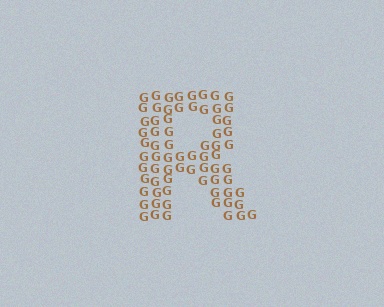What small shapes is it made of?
It is made of small letter G's.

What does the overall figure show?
The overall figure shows the letter R.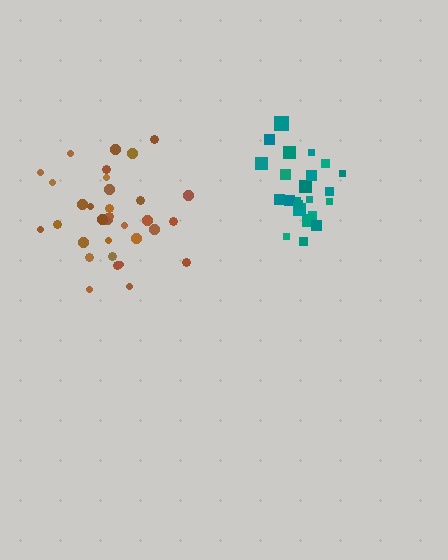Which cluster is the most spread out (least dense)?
Brown.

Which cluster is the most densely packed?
Teal.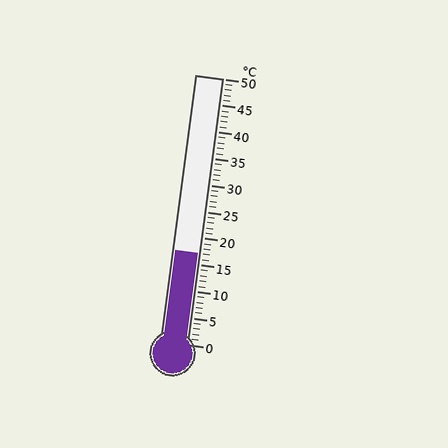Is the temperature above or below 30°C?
The temperature is below 30°C.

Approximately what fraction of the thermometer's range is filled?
The thermometer is filled to approximately 35% of its range.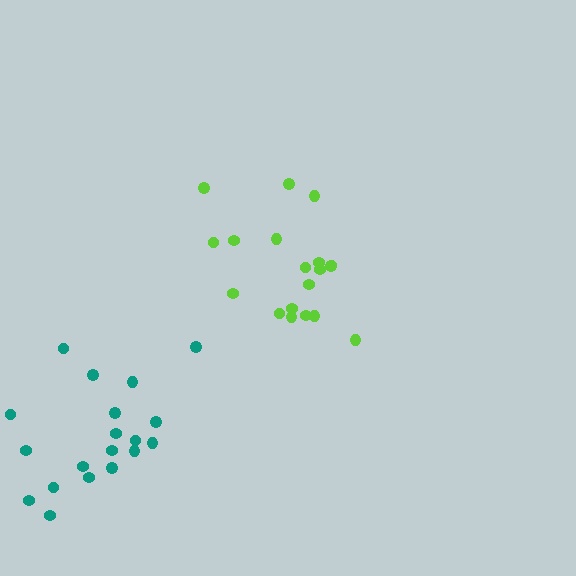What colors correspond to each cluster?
The clusters are colored: lime, teal.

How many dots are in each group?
Group 1: 19 dots, Group 2: 19 dots (38 total).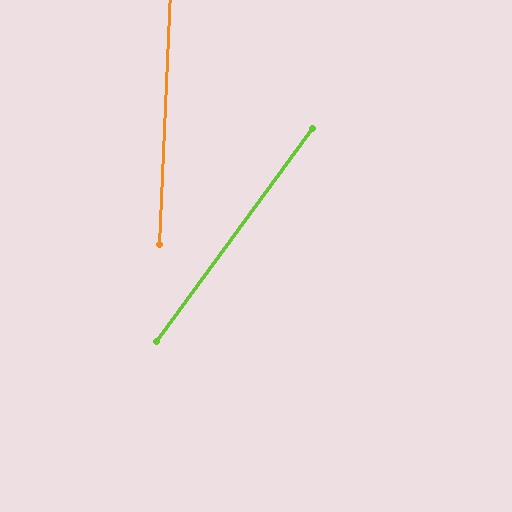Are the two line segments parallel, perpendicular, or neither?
Neither parallel nor perpendicular — they differ by about 34°.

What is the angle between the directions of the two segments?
Approximately 34 degrees.